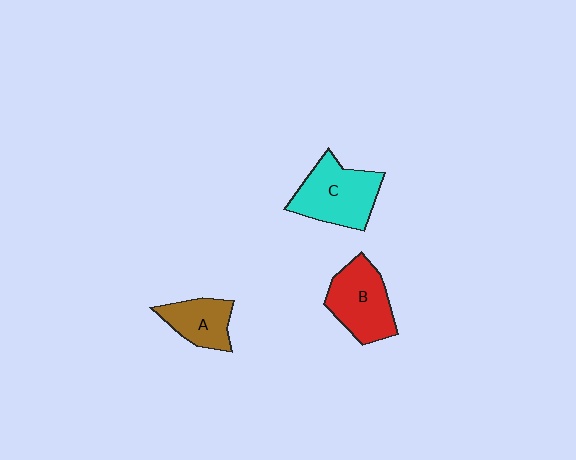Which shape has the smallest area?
Shape A (brown).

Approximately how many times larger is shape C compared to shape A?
Approximately 1.6 times.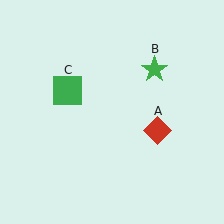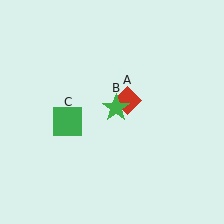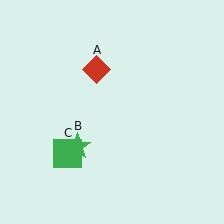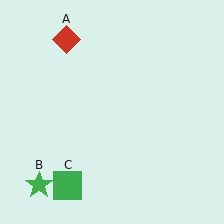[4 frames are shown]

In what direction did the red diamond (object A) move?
The red diamond (object A) moved up and to the left.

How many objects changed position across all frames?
3 objects changed position: red diamond (object A), green star (object B), green square (object C).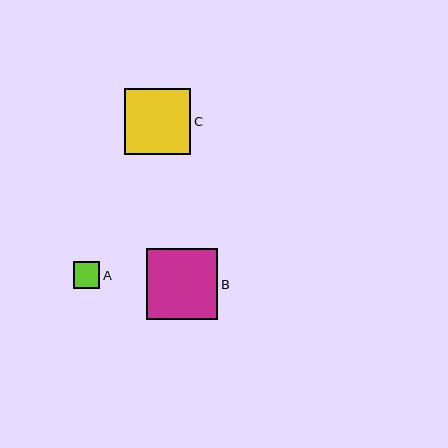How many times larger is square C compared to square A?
Square C is approximately 2.5 times the size of square A.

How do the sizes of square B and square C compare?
Square B and square C are approximately the same size.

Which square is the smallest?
Square A is the smallest with a size of approximately 27 pixels.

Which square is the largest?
Square B is the largest with a size of approximately 71 pixels.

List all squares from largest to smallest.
From largest to smallest: B, C, A.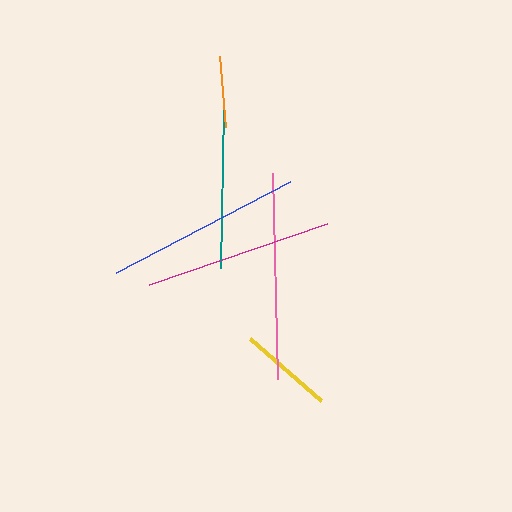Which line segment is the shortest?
The orange line is the shortest at approximately 71 pixels.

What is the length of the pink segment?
The pink segment is approximately 206 pixels long.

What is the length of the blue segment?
The blue segment is approximately 196 pixels long.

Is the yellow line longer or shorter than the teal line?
The teal line is longer than the yellow line.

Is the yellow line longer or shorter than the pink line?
The pink line is longer than the yellow line.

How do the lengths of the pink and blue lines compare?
The pink and blue lines are approximately the same length.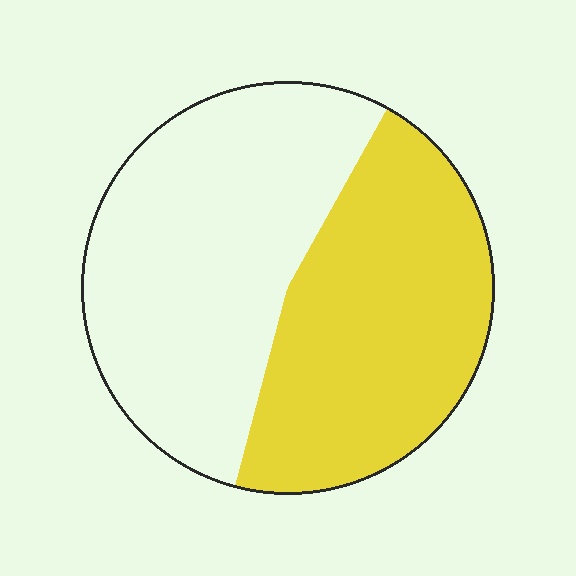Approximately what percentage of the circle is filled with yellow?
Approximately 45%.